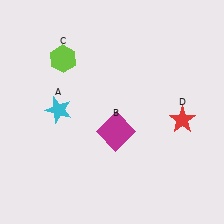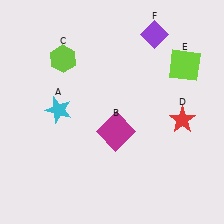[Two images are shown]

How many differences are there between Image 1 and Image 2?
There are 2 differences between the two images.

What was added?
A lime square (E), a purple diamond (F) were added in Image 2.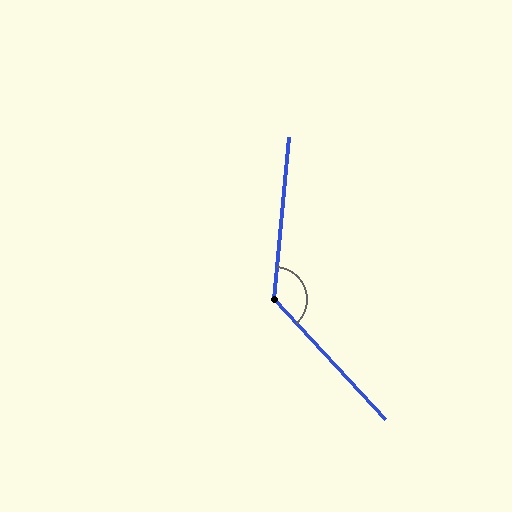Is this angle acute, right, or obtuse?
It is obtuse.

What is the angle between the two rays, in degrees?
Approximately 132 degrees.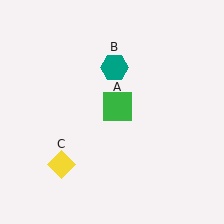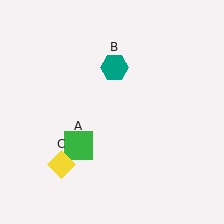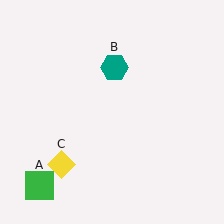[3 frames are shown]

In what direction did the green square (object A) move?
The green square (object A) moved down and to the left.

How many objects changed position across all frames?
1 object changed position: green square (object A).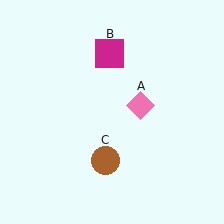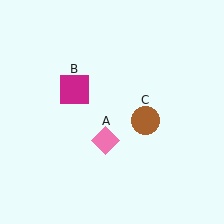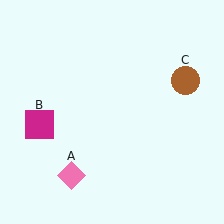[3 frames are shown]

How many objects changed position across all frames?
3 objects changed position: pink diamond (object A), magenta square (object B), brown circle (object C).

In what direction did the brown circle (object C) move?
The brown circle (object C) moved up and to the right.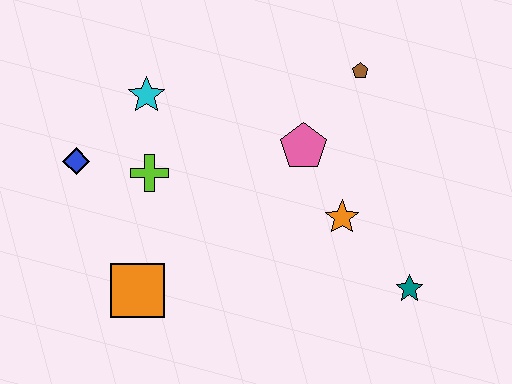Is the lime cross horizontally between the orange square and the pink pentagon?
Yes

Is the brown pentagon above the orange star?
Yes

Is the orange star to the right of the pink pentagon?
Yes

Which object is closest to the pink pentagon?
The orange star is closest to the pink pentagon.